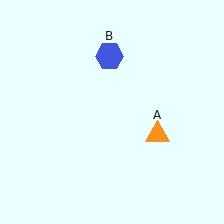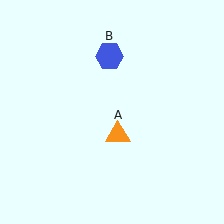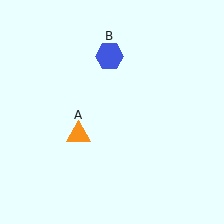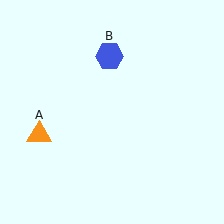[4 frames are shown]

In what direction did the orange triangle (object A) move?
The orange triangle (object A) moved left.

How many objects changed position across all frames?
1 object changed position: orange triangle (object A).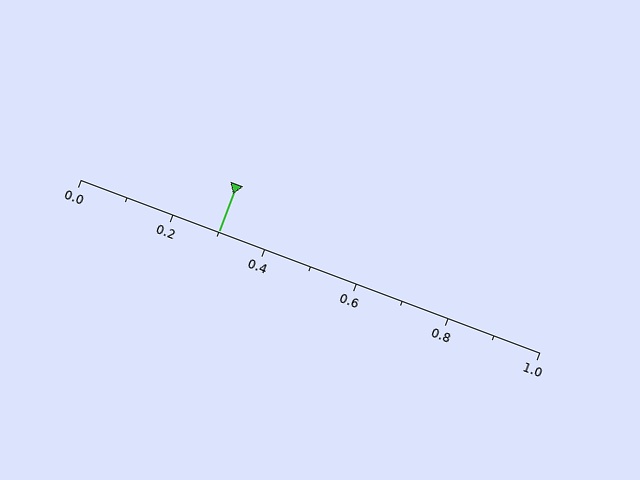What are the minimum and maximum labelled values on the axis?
The axis runs from 0.0 to 1.0.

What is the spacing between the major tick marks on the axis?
The major ticks are spaced 0.2 apart.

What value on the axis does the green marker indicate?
The marker indicates approximately 0.3.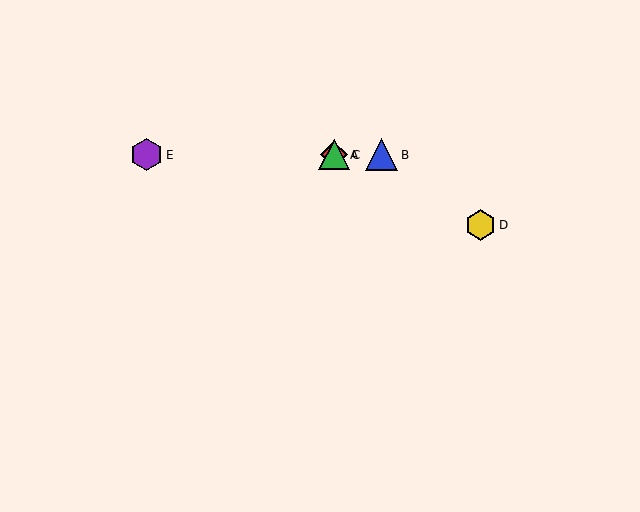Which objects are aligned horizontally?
Objects A, B, C, E are aligned horizontally.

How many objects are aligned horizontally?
4 objects (A, B, C, E) are aligned horizontally.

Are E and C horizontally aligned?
Yes, both are at y≈155.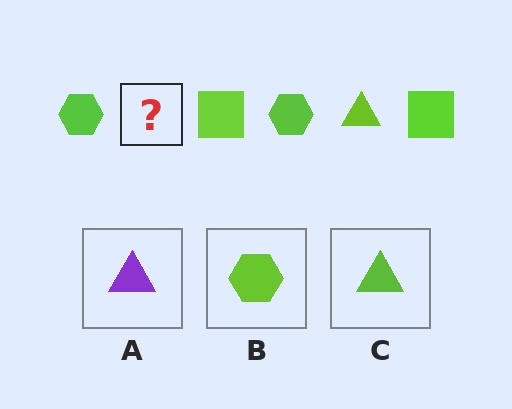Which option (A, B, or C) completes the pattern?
C.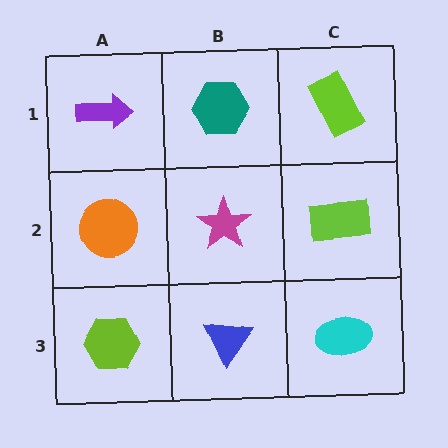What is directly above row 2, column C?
A lime rectangle.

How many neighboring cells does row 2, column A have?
3.